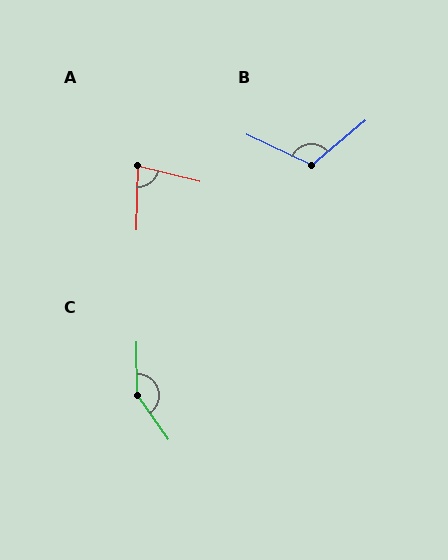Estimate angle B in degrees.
Approximately 115 degrees.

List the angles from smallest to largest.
A (78°), B (115°), C (145°).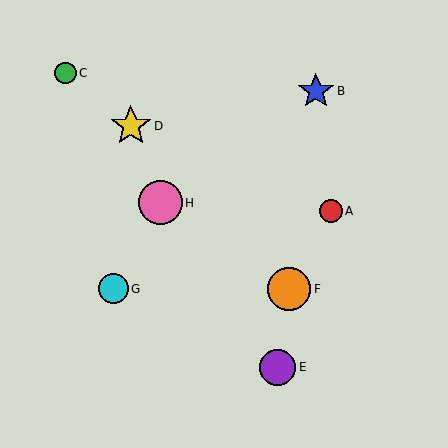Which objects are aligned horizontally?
Objects F, G are aligned horizontally.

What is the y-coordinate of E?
Object E is at y≈367.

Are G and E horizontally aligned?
No, G is at y≈289 and E is at y≈367.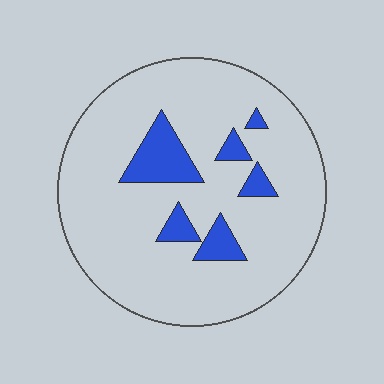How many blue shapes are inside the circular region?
6.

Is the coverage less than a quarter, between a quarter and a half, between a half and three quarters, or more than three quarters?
Less than a quarter.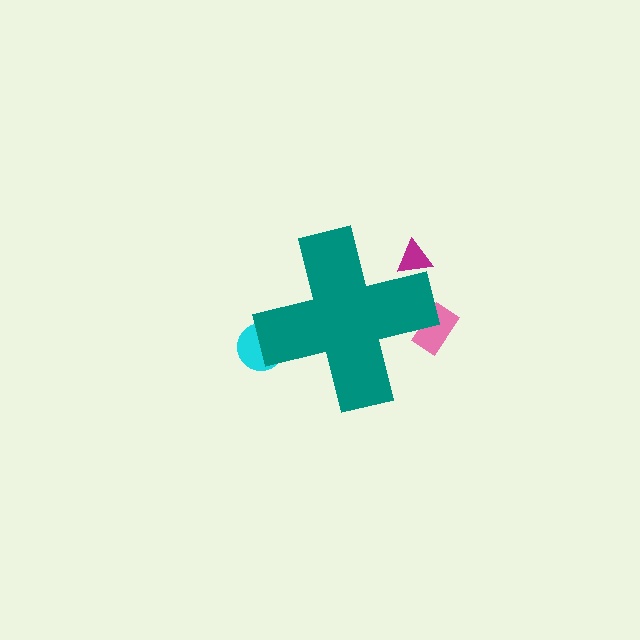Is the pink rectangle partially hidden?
Yes, the pink rectangle is partially hidden behind the teal cross.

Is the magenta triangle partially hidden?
Yes, the magenta triangle is partially hidden behind the teal cross.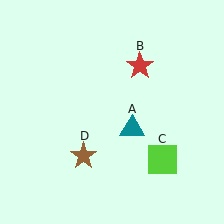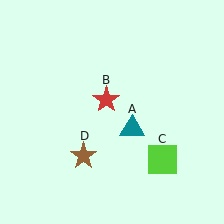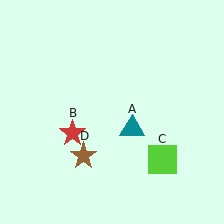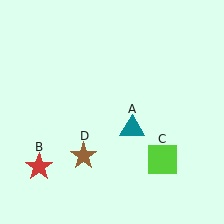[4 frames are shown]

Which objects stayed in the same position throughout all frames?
Teal triangle (object A) and lime square (object C) and brown star (object D) remained stationary.